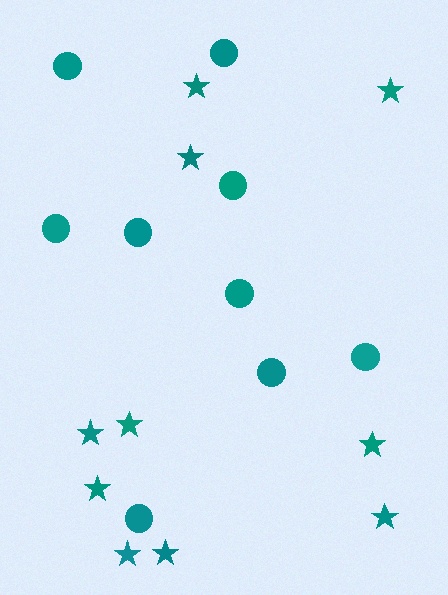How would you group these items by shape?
There are 2 groups: one group of circles (9) and one group of stars (10).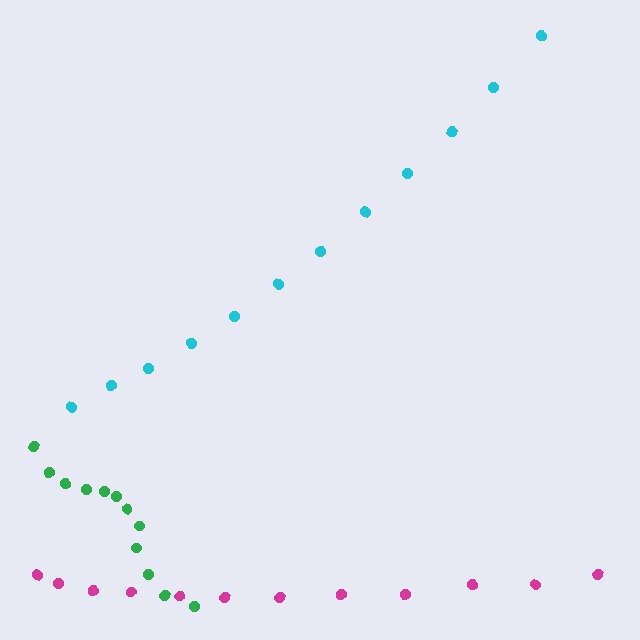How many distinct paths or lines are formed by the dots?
There are 3 distinct paths.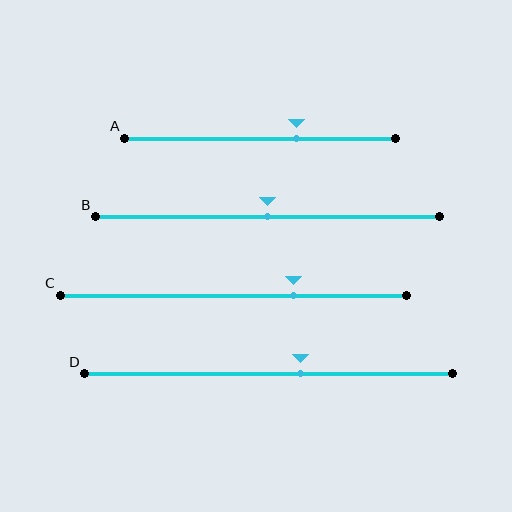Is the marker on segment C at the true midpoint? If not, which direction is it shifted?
No, the marker on segment C is shifted to the right by about 17% of the segment length.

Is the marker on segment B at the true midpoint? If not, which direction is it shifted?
Yes, the marker on segment B is at the true midpoint.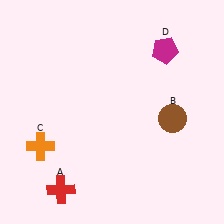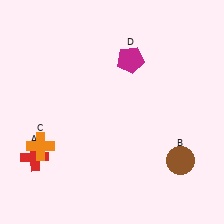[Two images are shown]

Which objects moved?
The objects that moved are: the red cross (A), the brown circle (B), the magenta pentagon (D).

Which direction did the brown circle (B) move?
The brown circle (B) moved down.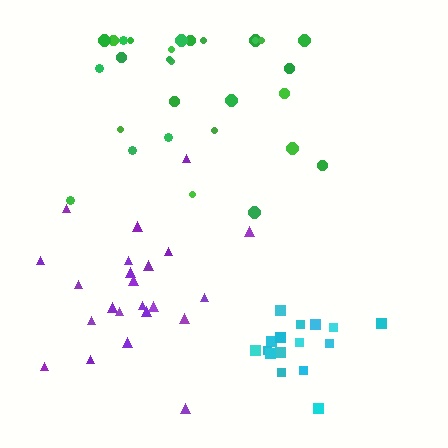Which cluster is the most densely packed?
Cyan.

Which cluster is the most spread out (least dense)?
Purple.